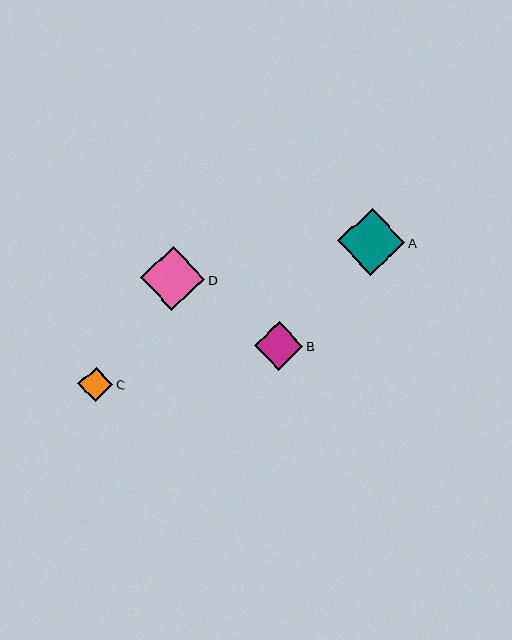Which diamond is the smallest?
Diamond C is the smallest with a size of approximately 35 pixels.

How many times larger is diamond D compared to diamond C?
Diamond D is approximately 1.9 times the size of diamond C.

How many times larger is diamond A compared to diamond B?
Diamond A is approximately 1.4 times the size of diamond B.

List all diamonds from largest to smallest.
From largest to smallest: A, D, B, C.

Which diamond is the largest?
Diamond A is the largest with a size of approximately 67 pixels.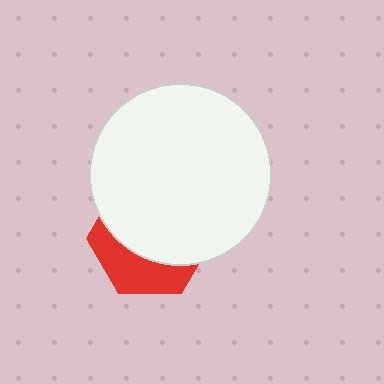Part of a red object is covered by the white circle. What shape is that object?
It is a hexagon.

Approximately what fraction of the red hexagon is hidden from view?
Roughly 65% of the red hexagon is hidden behind the white circle.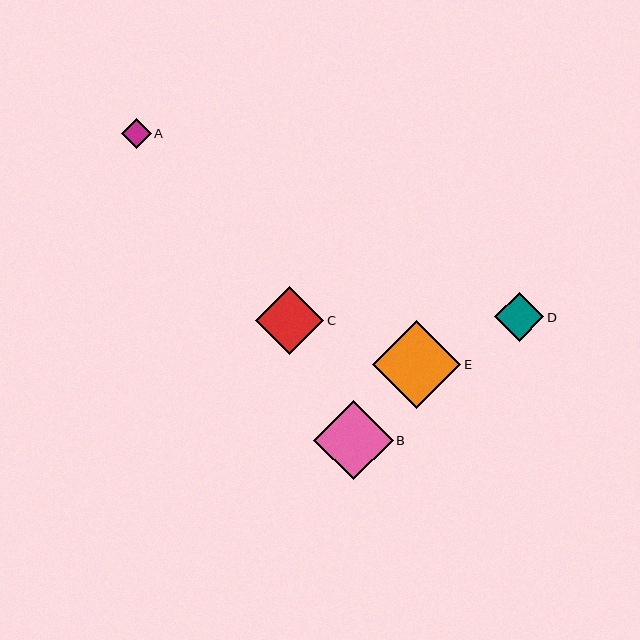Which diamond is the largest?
Diamond E is the largest with a size of approximately 88 pixels.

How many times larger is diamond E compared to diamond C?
Diamond E is approximately 1.3 times the size of diamond C.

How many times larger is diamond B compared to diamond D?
Diamond B is approximately 1.6 times the size of diamond D.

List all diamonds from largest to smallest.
From largest to smallest: E, B, C, D, A.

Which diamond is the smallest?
Diamond A is the smallest with a size of approximately 30 pixels.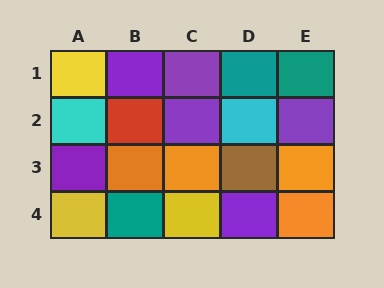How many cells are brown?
1 cell is brown.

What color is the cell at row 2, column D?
Cyan.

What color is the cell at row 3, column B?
Orange.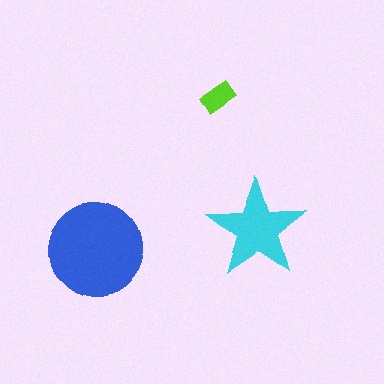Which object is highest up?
The lime rectangle is topmost.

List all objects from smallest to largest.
The lime rectangle, the cyan star, the blue circle.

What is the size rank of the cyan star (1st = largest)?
2nd.